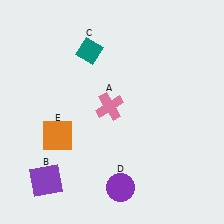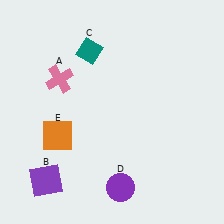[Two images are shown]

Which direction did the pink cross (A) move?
The pink cross (A) moved left.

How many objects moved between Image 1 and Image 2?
1 object moved between the two images.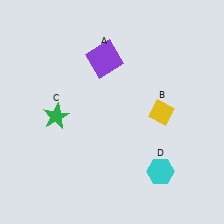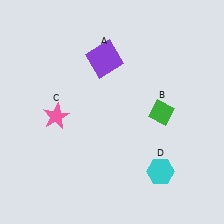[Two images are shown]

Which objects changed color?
B changed from yellow to green. C changed from green to pink.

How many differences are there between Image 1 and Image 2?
There are 2 differences between the two images.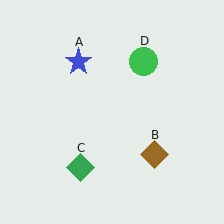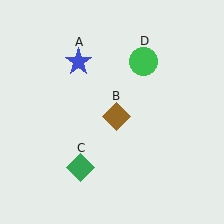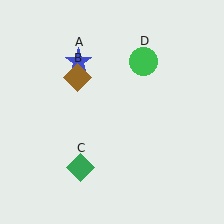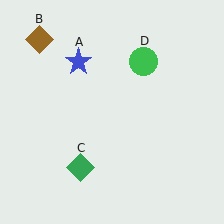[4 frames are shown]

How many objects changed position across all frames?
1 object changed position: brown diamond (object B).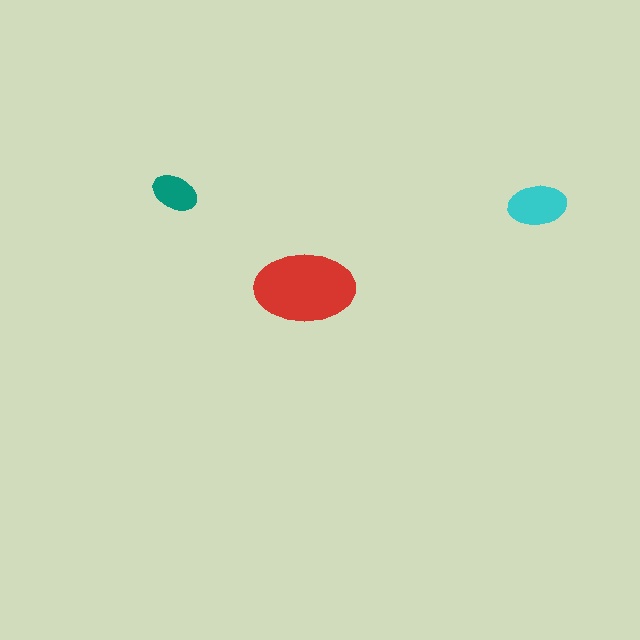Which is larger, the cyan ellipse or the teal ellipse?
The cyan one.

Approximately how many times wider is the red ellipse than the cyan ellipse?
About 1.5 times wider.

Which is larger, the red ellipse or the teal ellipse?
The red one.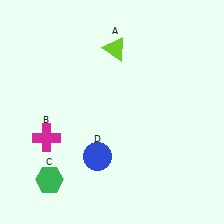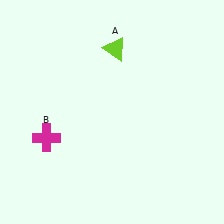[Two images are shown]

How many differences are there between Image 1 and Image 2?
There are 2 differences between the two images.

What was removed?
The green hexagon (C), the blue circle (D) were removed in Image 2.